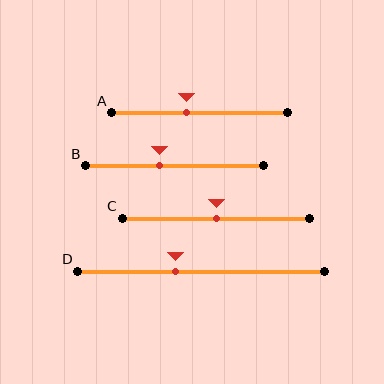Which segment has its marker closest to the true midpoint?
Segment C has its marker closest to the true midpoint.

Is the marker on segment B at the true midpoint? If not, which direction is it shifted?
No, the marker on segment B is shifted to the left by about 9% of the segment length.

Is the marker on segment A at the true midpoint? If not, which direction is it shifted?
No, the marker on segment A is shifted to the left by about 7% of the segment length.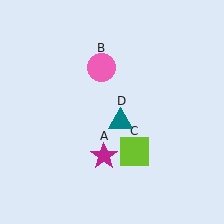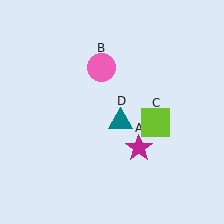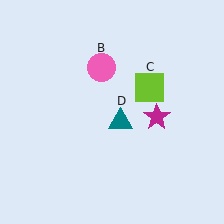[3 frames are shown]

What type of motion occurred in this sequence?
The magenta star (object A), lime square (object C) rotated counterclockwise around the center of the scene.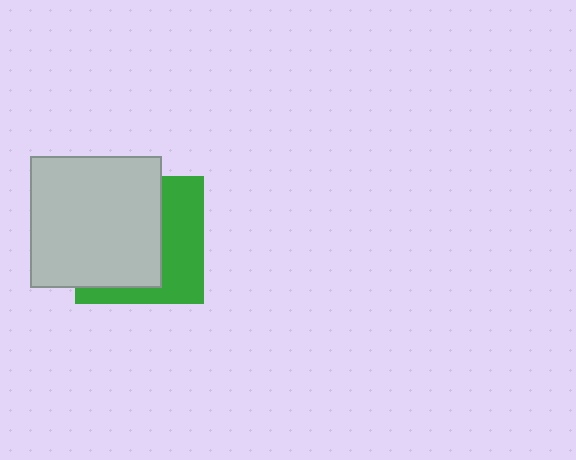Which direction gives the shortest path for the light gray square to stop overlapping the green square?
Moving left gives the shortest separation.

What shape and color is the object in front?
The object in front is a light gray square.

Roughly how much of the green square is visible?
A small part of it is visible (roughly 41%).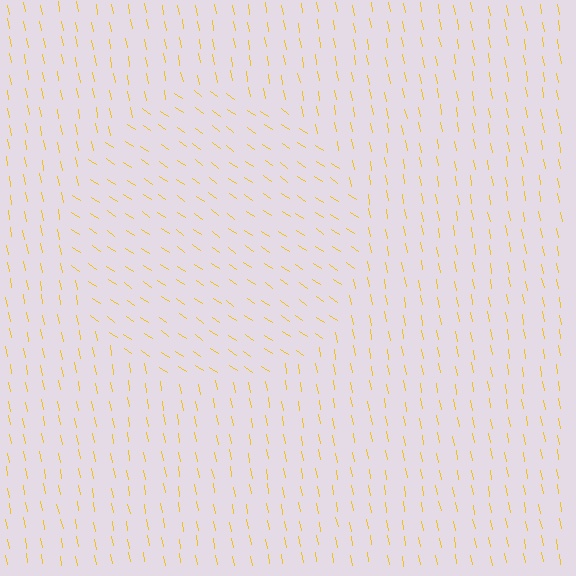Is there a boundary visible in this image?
Yes, there is a texture boundary formed by a change in line orientation.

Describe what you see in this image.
The image is filled with small yellow line segments. A circle region in the image has lines oriented differently from the surrounding lines, creating a visible texture boundary.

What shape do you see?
I see a circle.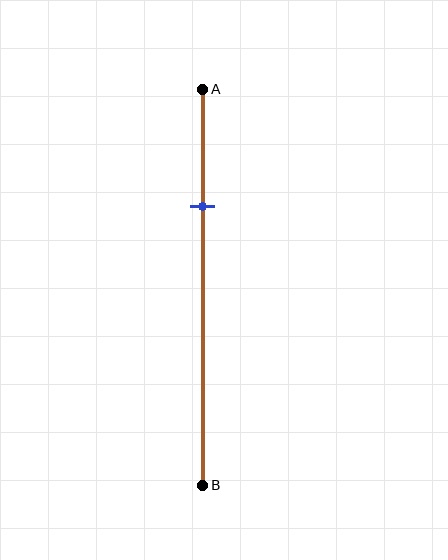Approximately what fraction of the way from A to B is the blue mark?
The blue mark is approximately 30% of the way from A to B.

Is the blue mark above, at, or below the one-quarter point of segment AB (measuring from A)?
The blue mark is below the one-quarter point of segment AB.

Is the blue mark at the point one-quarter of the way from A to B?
No, the mark is at about 30% from A, not at the 25% one-quarter point.